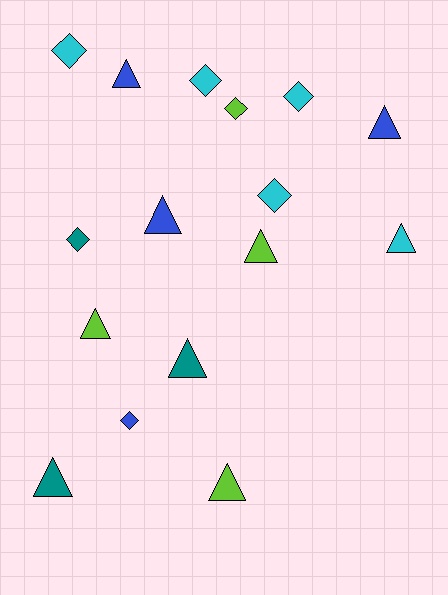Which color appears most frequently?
Cyan, with 5 objects.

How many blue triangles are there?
There are 3 blue triangles.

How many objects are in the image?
There are 16 objects.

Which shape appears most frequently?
Triangle, with 9 objects.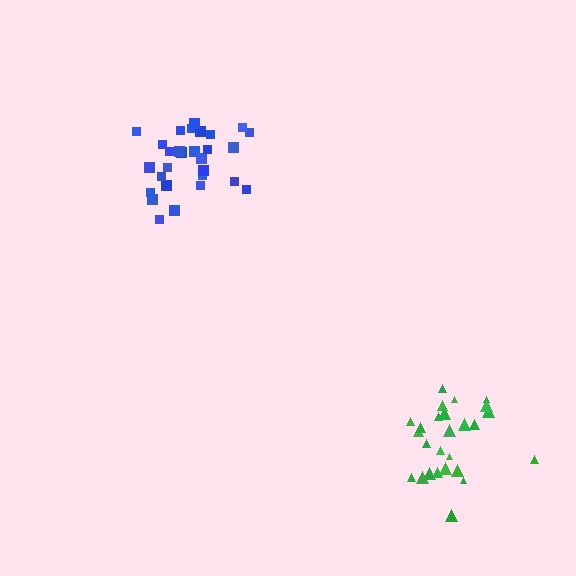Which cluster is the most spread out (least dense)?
Green.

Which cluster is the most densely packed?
Blue.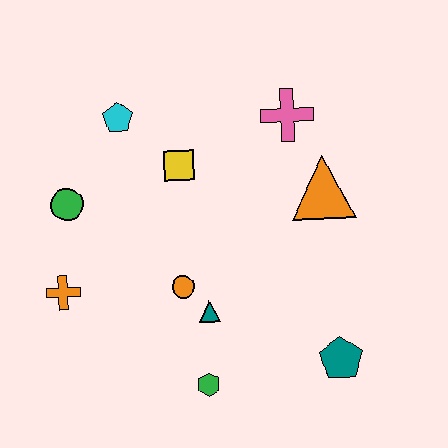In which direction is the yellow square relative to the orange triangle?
The yellow square is to the left of the orange triangle.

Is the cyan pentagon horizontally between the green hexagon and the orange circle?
No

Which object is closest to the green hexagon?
The teal triangle is closest to the green hexagon.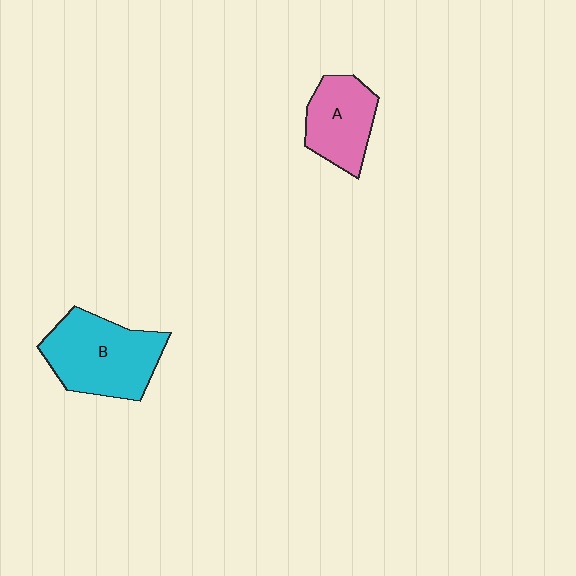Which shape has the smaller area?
Shape A (pink).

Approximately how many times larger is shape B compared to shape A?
Approximately 1.5 times.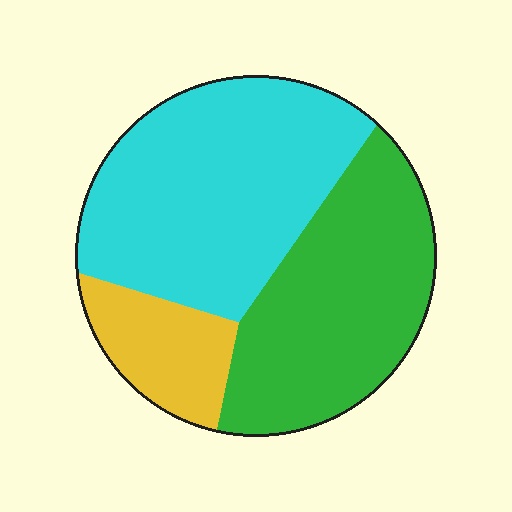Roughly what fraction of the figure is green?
Green takes up about two fifths (2/5) of the figure.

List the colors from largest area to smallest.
From largest to smallest: cyan, green, yellow.